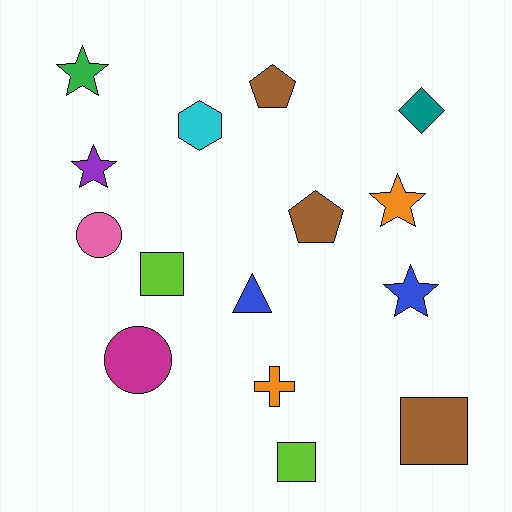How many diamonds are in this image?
There is 1 diamond.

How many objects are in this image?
There are 15 objects.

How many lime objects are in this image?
There are 2 lime objects.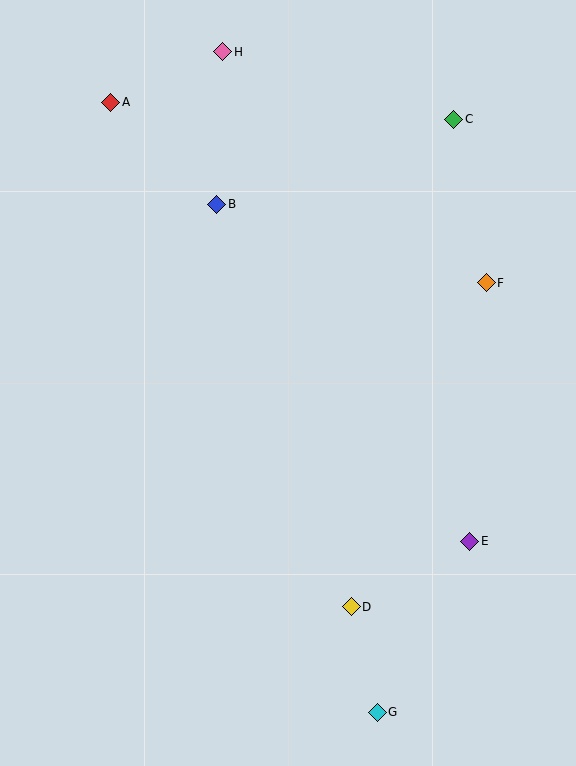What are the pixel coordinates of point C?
Point C is at (454, 119).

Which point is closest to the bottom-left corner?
Point G is closest to the bottom-left corner.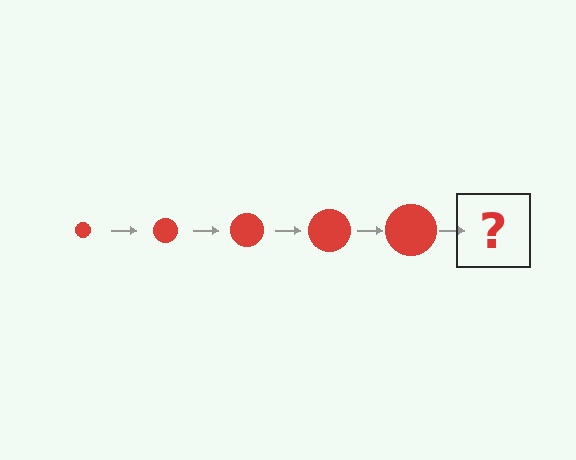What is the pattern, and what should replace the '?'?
The pattern is that the circle gets progressively larger each step. The '?' should be a red circle, larger than the previous one.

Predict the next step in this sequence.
The next step is a red circle, larger than the previous one.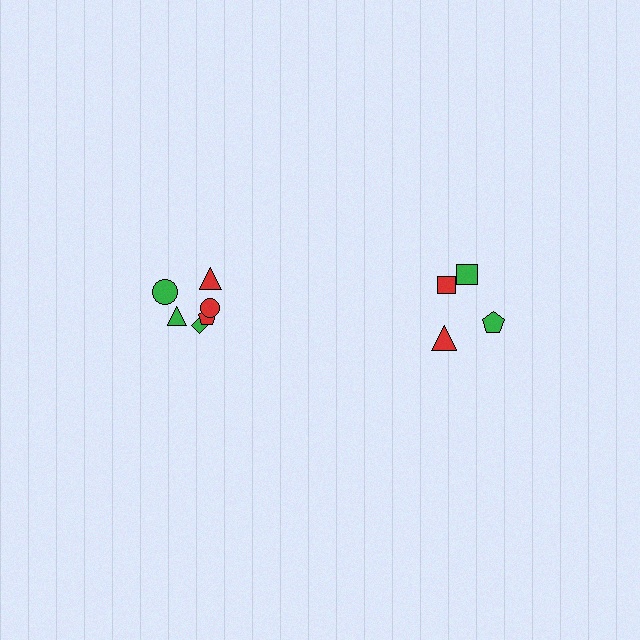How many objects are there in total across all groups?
There are 10 objects.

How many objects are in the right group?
There are 4 objects.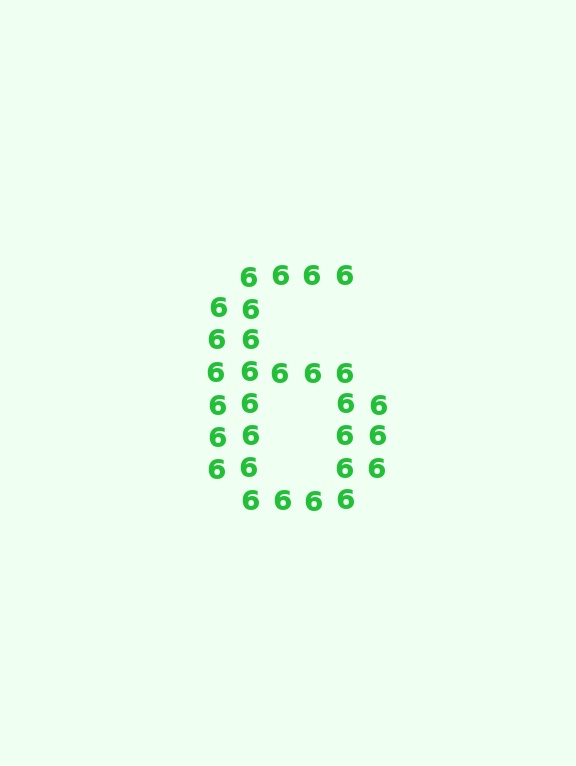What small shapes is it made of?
It is made of small digit 6's.